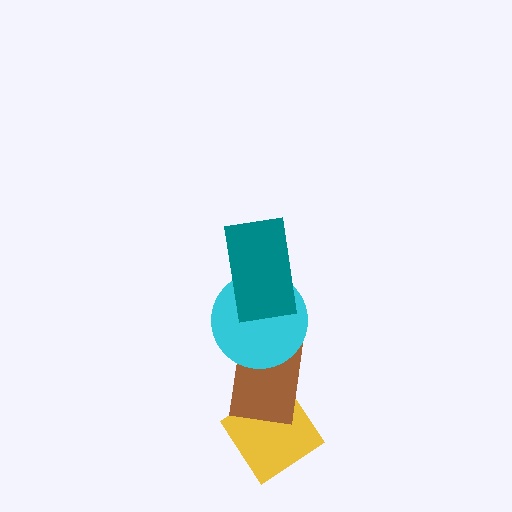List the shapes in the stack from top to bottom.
From top to bottom: the teal rectangle, the cyan circle, the brown rectangle, the yellow diamond.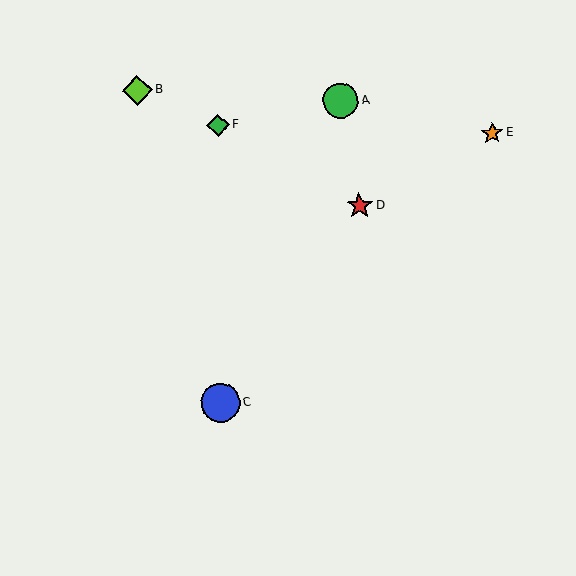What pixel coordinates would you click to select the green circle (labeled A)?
Click at (340, 101) to select the green circle A.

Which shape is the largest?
The blue circle (labeled C) is the largest.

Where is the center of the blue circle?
The center of the blue circle is at (220, 403).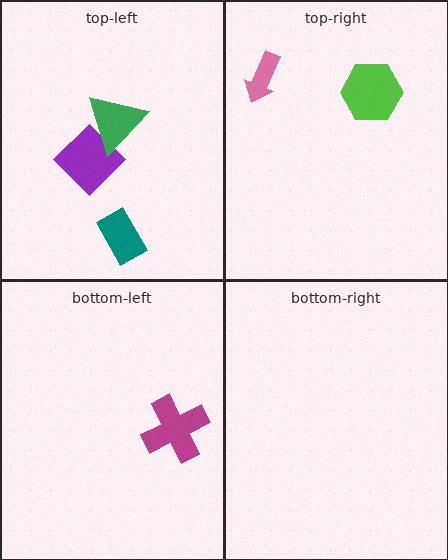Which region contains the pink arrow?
The top-right region.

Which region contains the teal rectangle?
The top-left region.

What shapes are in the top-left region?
The purple diamond, the green triangle, the teal rectangle.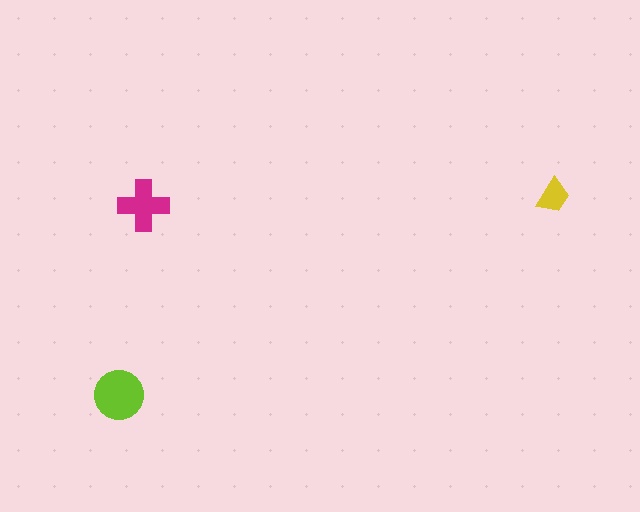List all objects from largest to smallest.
The lime circle, the magenta cross, the yellow trapezoid.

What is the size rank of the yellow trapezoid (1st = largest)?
3rd.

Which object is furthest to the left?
The lime circle is leftmost.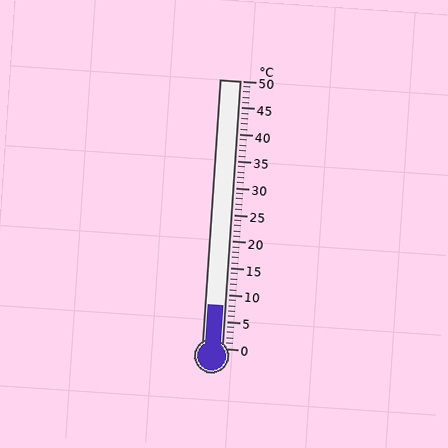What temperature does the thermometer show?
The thermometer shows approximately 8°C.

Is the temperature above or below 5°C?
The temperature is above 5°C.